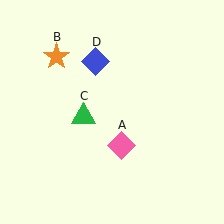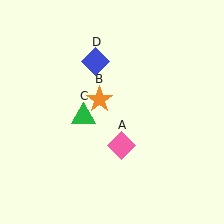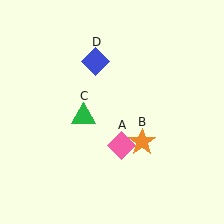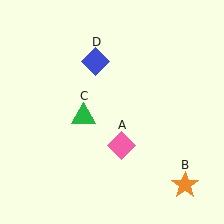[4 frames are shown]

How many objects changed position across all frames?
1 object changed position: orange star (object B).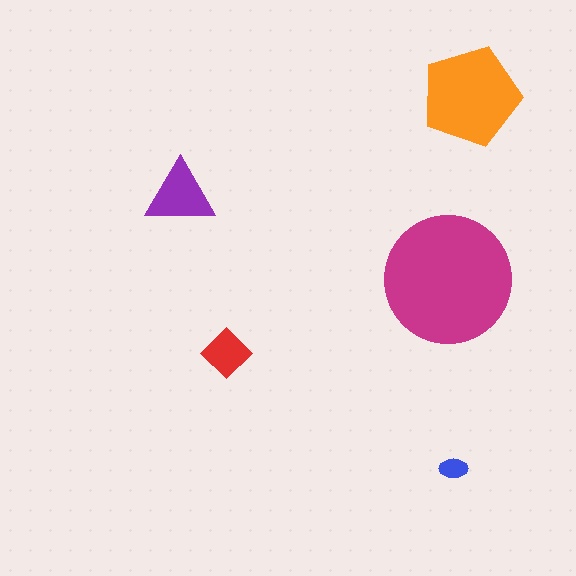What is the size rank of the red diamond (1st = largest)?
4th.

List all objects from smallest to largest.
The blue ellipse, the red diamond, the purple triangle, the orange pentagon, the magenta circle.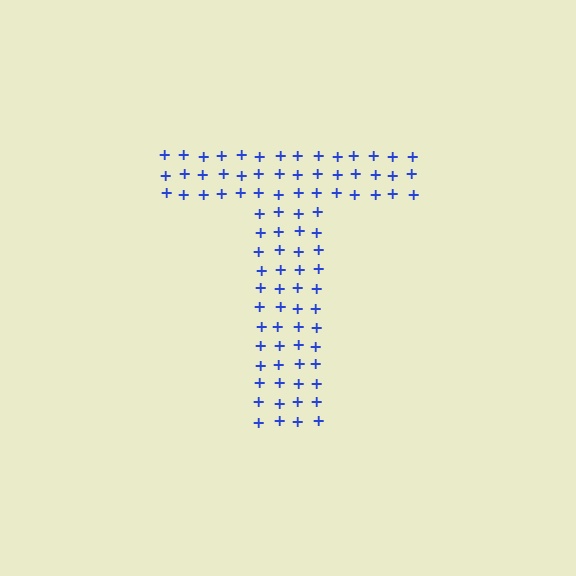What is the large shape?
The large shape is the letter T.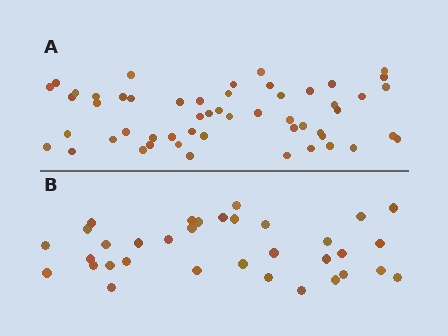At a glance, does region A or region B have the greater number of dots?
Region A (the top region) has more dots.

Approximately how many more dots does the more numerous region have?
Region A has approximately 20 more dots than region B.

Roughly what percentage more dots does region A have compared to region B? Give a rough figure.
About 55% more.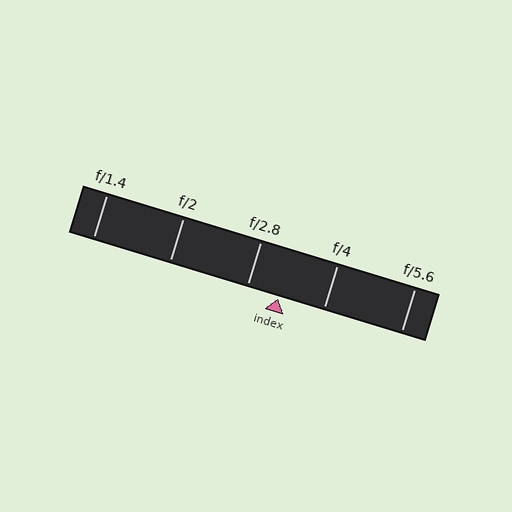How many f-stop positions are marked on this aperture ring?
There are 5 f-stop positions marked.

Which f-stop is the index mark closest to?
The index mark is closest to f/2.8.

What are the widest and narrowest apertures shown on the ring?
The widest aperture shown is f/1.4 and the narrowest is f/5.6.